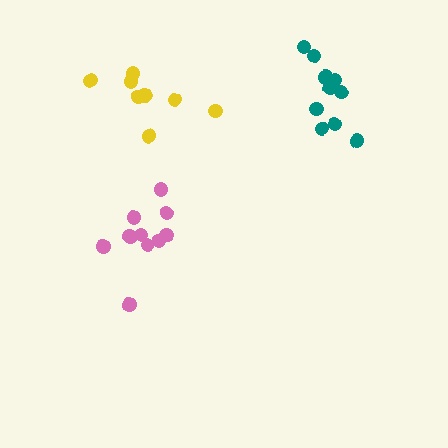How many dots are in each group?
Group 1: 9 dots, Group 2: 10 dots, Group 3: 10 dots (29 total).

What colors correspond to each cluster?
The clusters are colored: yellow, teal, pink.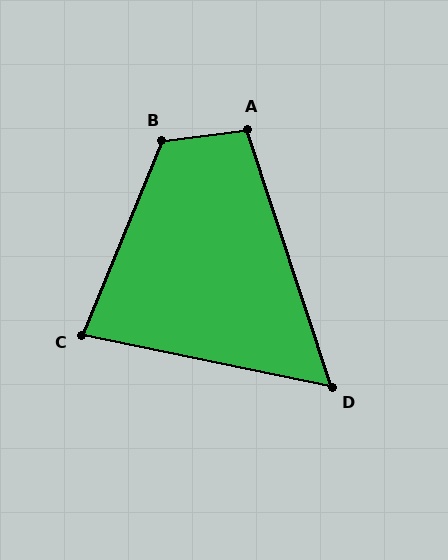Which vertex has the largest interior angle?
B, at approximately 120 degrees.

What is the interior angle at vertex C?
Approximately 79 degrees (acute).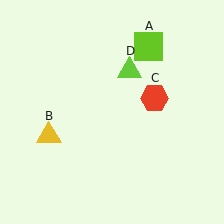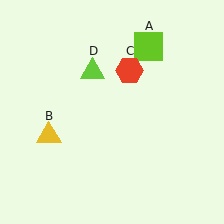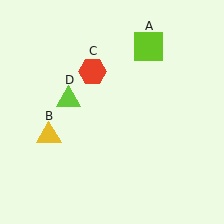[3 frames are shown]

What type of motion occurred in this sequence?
The red hexagon (object C), lime triangle (object D) rotated counterclockwise around the center of the scene.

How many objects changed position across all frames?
2 objects changed position: red hexagon (object C), lime triangle (object D).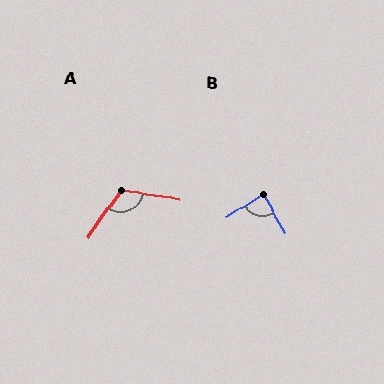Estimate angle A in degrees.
Approximately 117 degrees.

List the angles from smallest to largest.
B (87°), A (117°).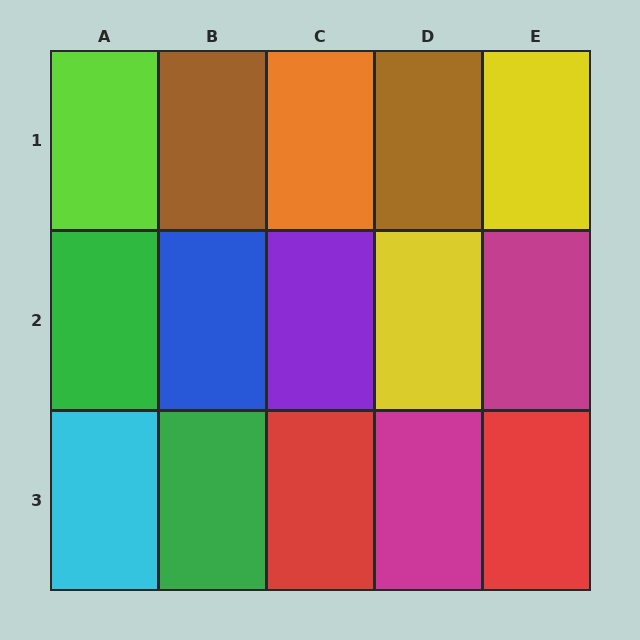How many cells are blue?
1 cell is blue.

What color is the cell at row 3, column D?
Magenta.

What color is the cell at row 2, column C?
Purple.